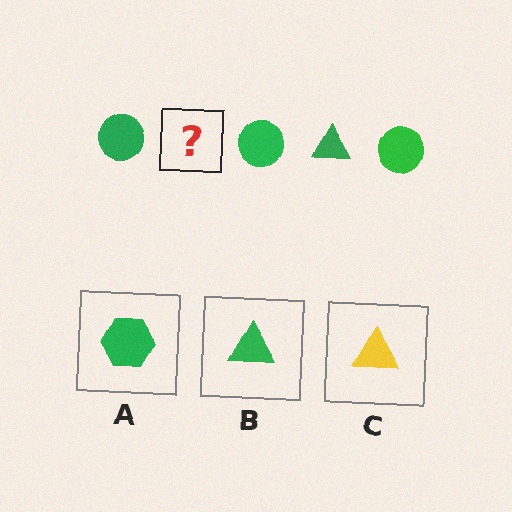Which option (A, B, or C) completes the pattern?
B.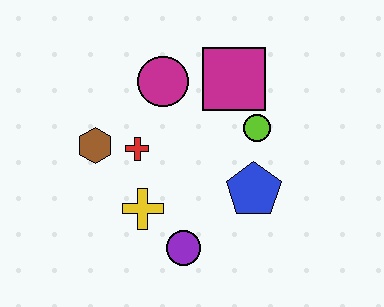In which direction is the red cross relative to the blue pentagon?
The red cross is to the left of the blue pentagon.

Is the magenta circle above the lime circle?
Yes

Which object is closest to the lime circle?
The magenta square is closest to the lime circle.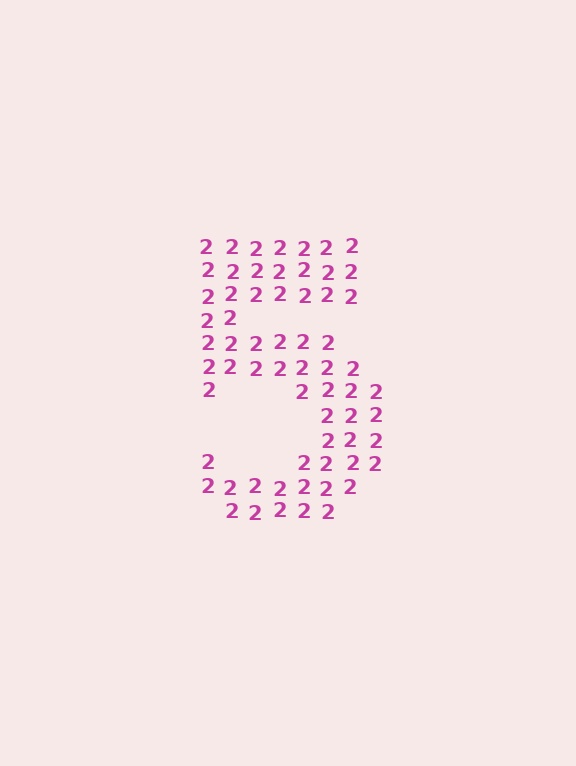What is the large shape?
The large shape is the digit 5.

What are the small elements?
The small elements are digit 2's.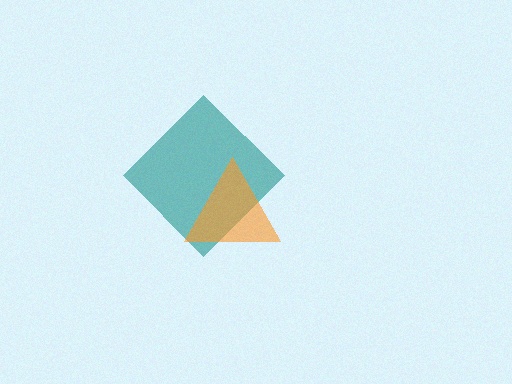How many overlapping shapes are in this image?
There are 2 overlapping shapes in the image.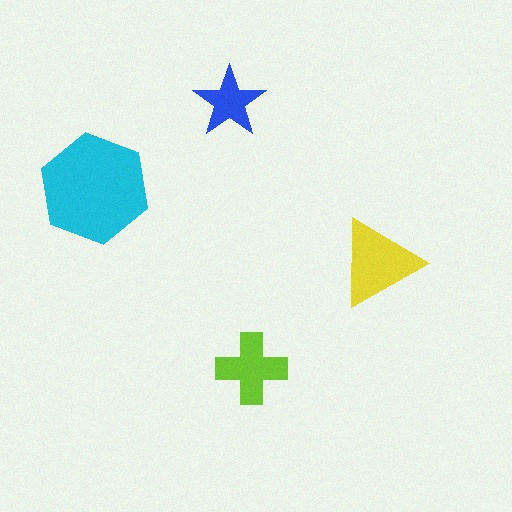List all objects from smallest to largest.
The blue star, the lime cross, the yellow triangle, the cyan hexagon.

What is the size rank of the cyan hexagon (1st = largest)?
1st.